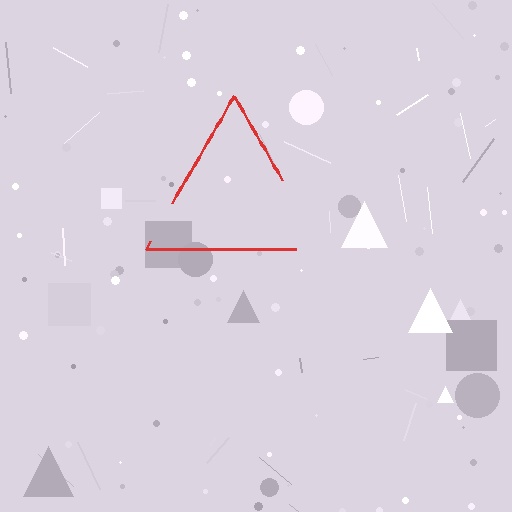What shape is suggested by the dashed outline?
The dashed outline suggests a triangle.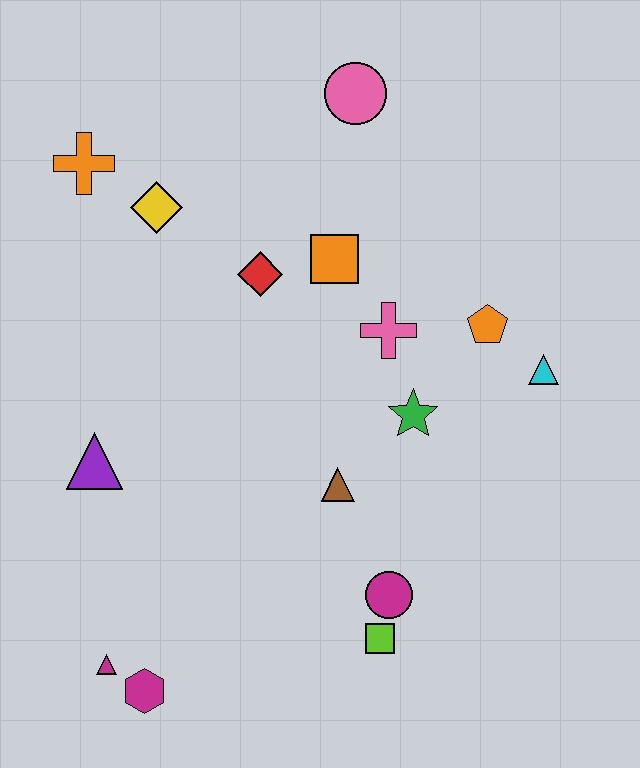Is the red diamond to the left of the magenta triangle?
No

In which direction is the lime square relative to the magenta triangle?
The lime square is to the right of the magenta triangle.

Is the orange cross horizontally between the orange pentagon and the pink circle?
No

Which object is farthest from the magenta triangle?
The pink circle is farthest from the magenta triangle.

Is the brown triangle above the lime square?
Yes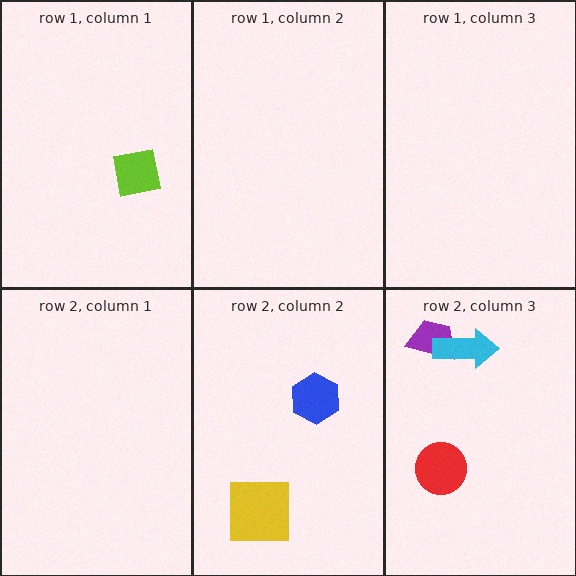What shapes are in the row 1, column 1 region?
The lime square.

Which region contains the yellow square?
The row 2, column 2 region.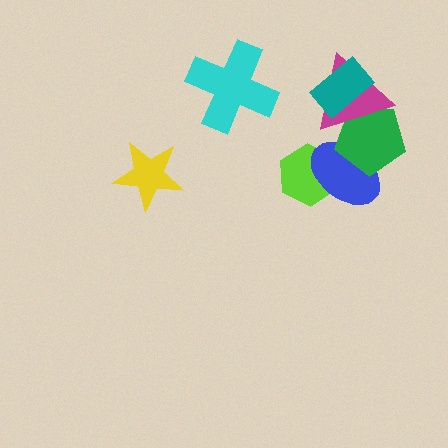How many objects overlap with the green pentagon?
3 objects overlap with the green pentagon.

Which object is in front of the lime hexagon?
The blue ellipse is in front of the lime hexagon.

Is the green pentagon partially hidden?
Yes, it is partially covered by another shape.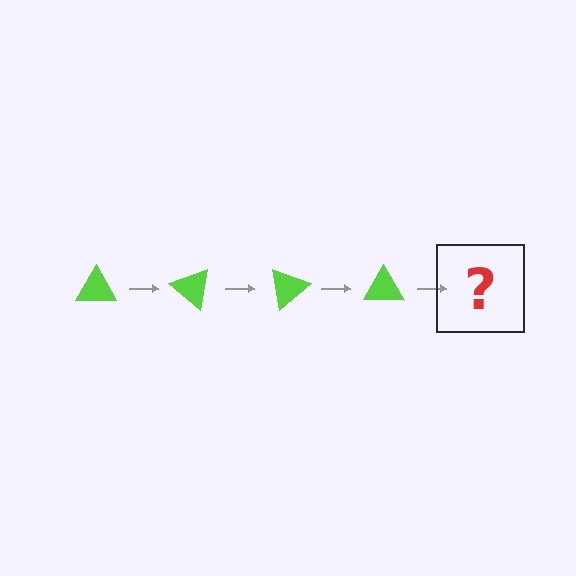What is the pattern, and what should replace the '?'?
The pattern is that the triangle rotates 40 degrees each step. The '?' should be a lime triangle rotated 160 degrees.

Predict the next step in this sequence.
The next step is a lime triangle rotated 160 degrees.